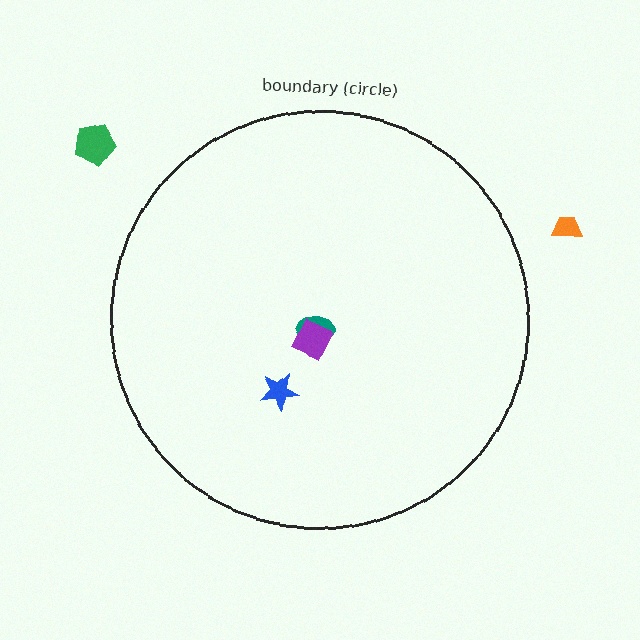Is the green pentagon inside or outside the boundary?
Outside.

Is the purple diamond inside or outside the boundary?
Inside.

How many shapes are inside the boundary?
3 inside, 2 outside.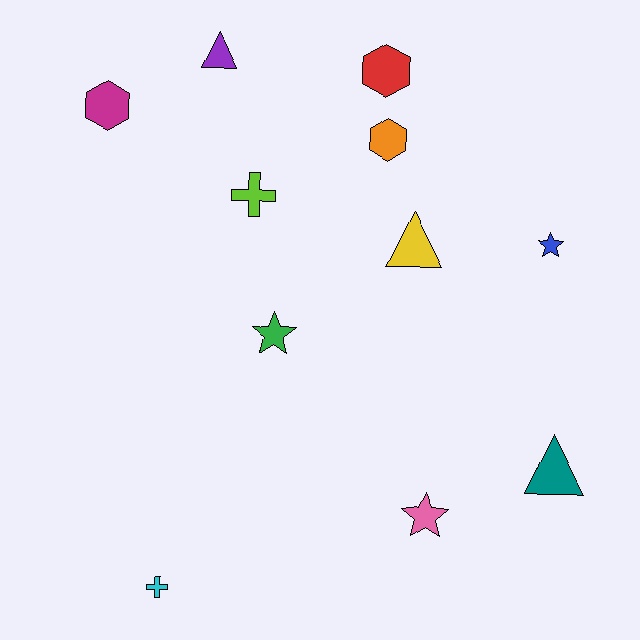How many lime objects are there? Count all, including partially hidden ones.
There is 1 lime object.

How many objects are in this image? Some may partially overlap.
There are 11 objects.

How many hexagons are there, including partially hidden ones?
There are 3 hexagons.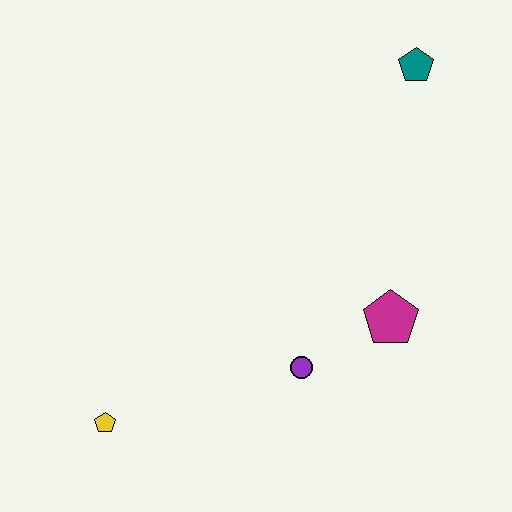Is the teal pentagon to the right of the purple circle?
Yes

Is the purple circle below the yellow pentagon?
No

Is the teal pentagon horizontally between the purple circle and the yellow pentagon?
No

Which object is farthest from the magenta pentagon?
The yellow pentagon is farthest from the magenta pentagon.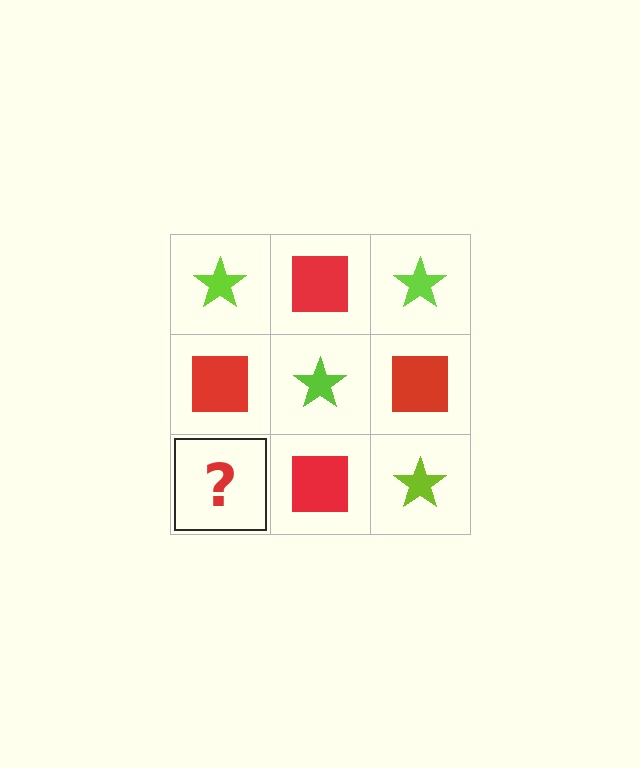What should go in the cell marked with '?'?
The missing cell should contain a lime star.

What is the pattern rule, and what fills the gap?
The rule is that it alternates lime star and red square in a checkerboard pattern. The gap should be filled with a lime star.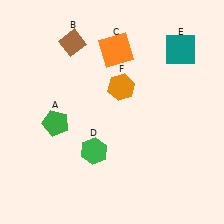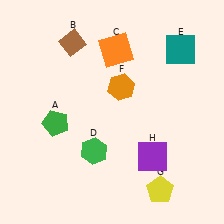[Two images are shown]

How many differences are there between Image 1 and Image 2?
There are 2 differences between the two images.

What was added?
A yellow pentagon (G), a purple square (H) were added in Image 2.